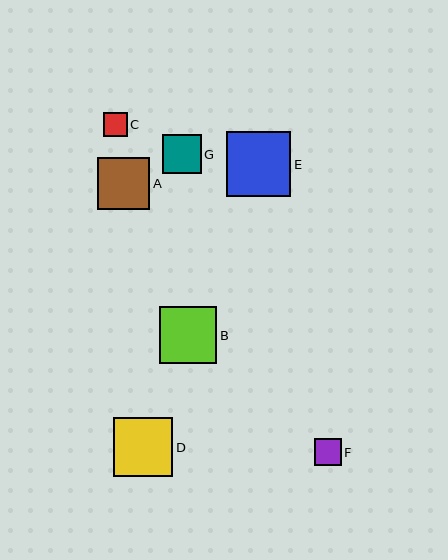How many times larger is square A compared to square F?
Square A is approximately 2.0 times the size of square F.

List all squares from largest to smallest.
From largest to smallest: E, D, B, A, G, F, C.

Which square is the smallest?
Square C is the smallest with a size of approximately 24 pixels.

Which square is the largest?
Square E is the largest with a size of approximately 64 pixels.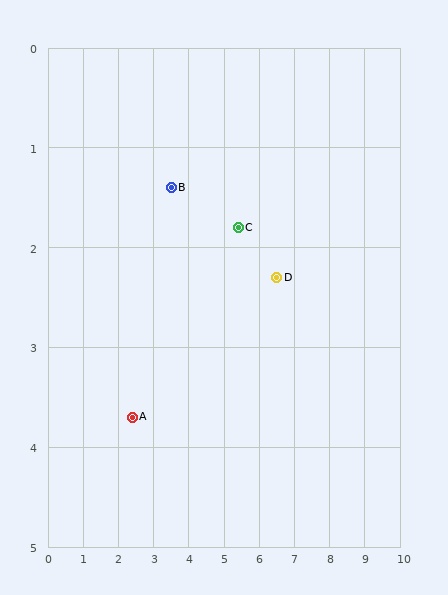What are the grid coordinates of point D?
Point D is at approximately (6.5, 2.3).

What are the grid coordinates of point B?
Point B is at approximately (3.5, 1.4).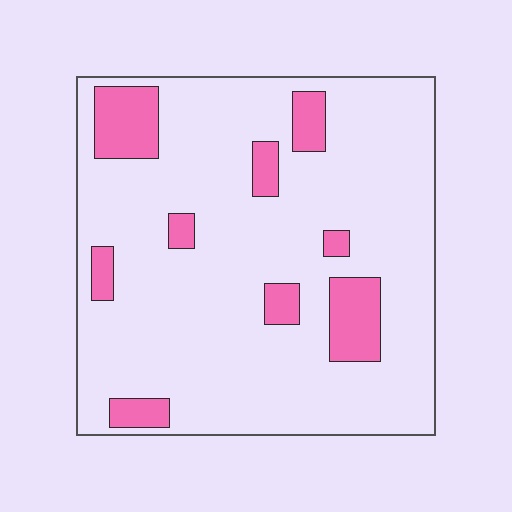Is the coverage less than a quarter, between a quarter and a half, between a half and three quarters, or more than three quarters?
Less than a quarter.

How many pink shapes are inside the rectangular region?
9.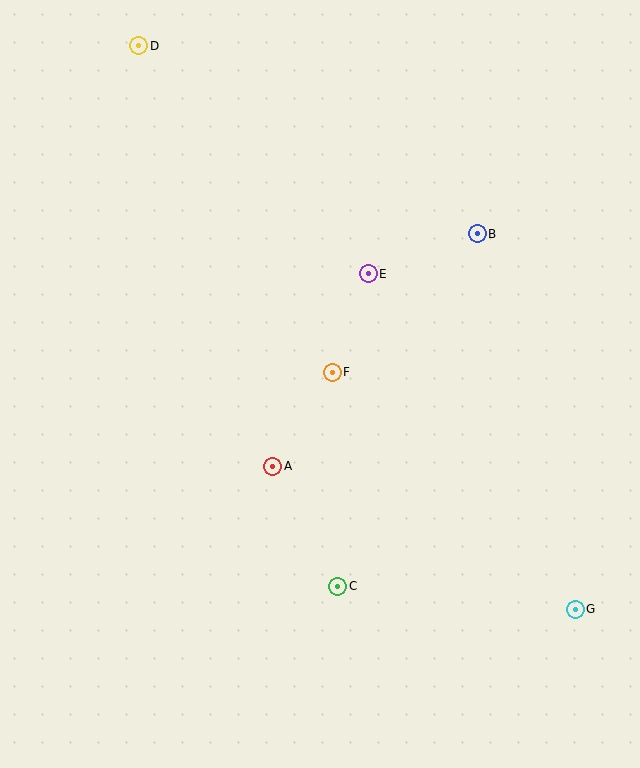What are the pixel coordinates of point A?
Point A is at (273, 466).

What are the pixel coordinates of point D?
Point D is at (139, 46).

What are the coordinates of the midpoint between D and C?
The midpoint between D and C is at (238, 316).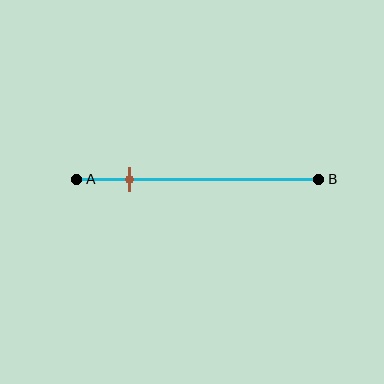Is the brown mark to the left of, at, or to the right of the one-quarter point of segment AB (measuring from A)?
The brown mark is to the left of the one-quarter point of segment AB.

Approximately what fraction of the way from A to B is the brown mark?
The brown mark is approximately 20% of the way from A to B.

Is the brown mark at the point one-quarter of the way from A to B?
No, the mark is at about 20% from A, not at the 25% one-quarter point.